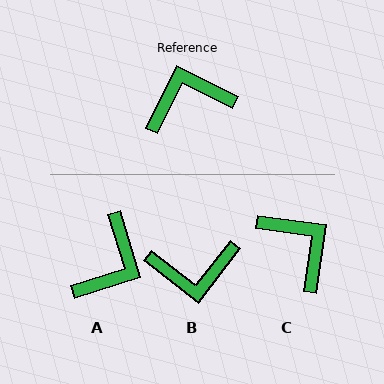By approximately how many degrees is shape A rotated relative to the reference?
Approximately 136 degrees clockwise.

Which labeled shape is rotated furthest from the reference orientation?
B, about 169 degrees away.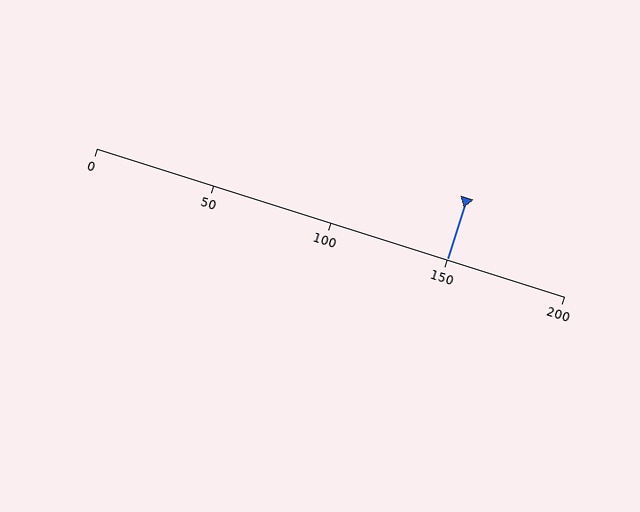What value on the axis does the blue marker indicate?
The marker indicates approximately 150.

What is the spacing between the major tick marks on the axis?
The major ticks are spaced 50 apart.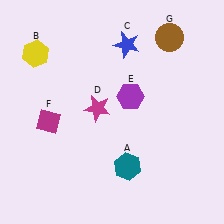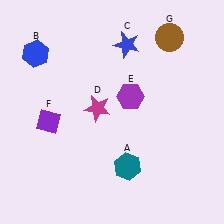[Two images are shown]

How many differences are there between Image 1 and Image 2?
There are 2 differences between the two images.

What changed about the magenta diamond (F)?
In Image 1, F is magenta. In Image 2, it changed to purple.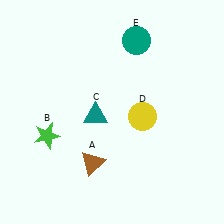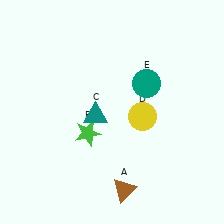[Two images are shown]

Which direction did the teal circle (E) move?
The teal circle (E) moved down.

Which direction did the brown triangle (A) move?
The brown triangle (A) moved right.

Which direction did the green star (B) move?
The green star (B) moved right.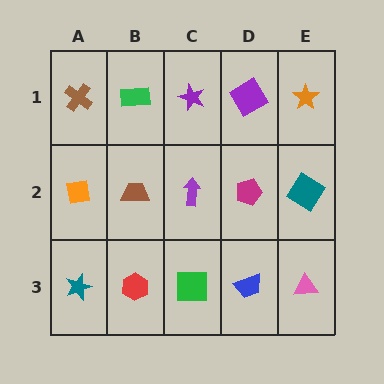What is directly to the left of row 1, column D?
A purple star.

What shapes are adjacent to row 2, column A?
A brown cross (row 1, column A), a teal star (row 3, column A), a brown trapezoid (row 2, column B).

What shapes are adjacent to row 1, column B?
A brown trapezoid (row 2, column B), a brown cross (row 1, column A), a purple star (row 1, column C).